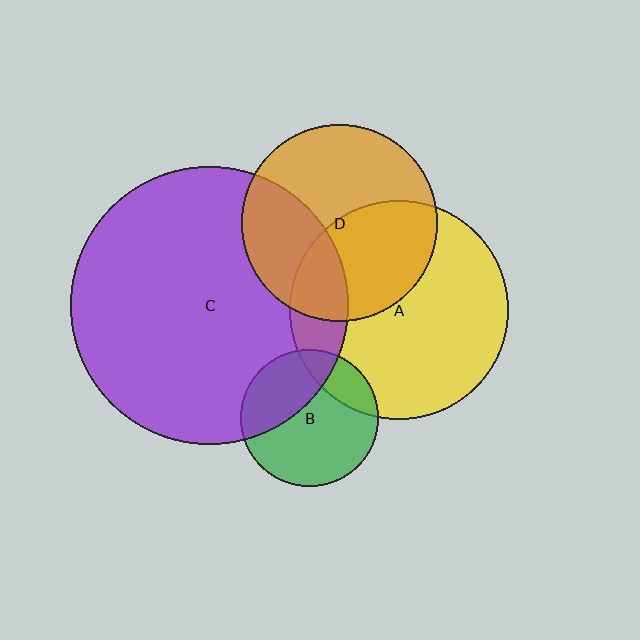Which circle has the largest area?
Circle C (purple).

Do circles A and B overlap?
Yes.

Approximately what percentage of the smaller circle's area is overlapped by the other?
Approximately 20%.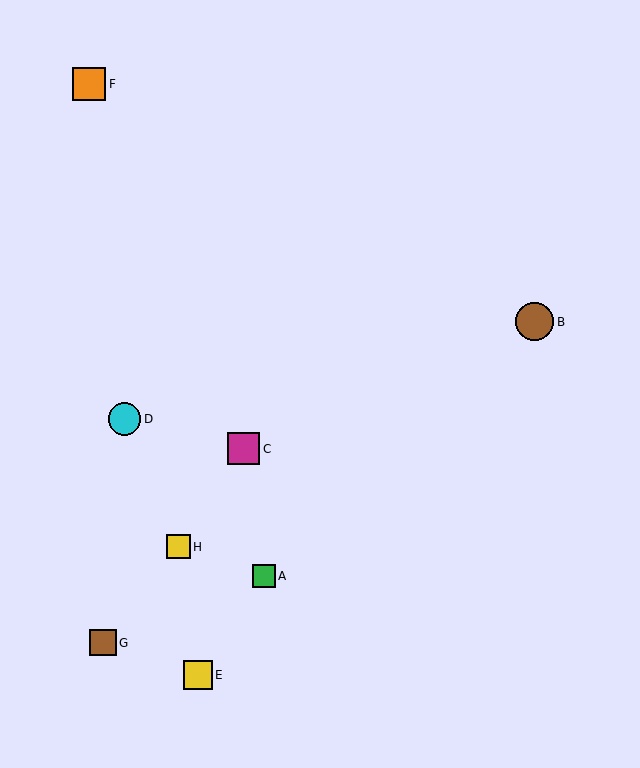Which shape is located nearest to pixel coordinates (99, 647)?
The brown square (labeled G) at (103, 643) is nearest to that location.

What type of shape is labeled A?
Shape A is a green square.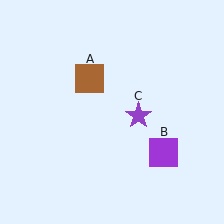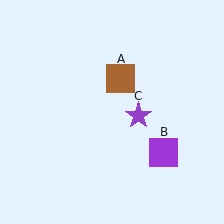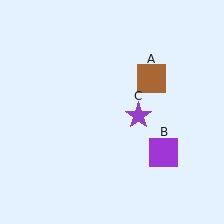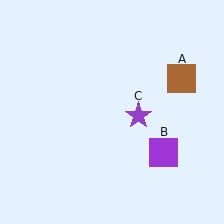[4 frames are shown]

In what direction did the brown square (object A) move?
The brown square (object A) moved right.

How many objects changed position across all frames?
1 object changed position: brown square (object A).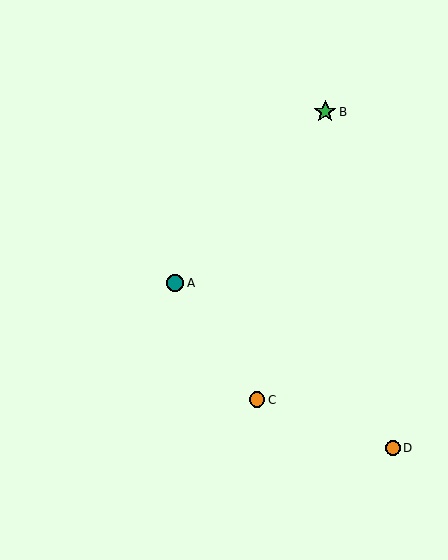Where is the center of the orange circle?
The center of the orange circle is at (257, 400).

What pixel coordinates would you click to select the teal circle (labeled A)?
Click at (175, 283) to select the teal circle A.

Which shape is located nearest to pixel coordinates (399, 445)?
The orange circle (labeled D) at (393, 448) is nearest to that location.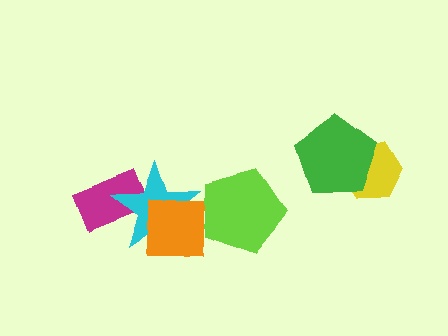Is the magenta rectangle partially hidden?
Yes, it is partially covered by another shape.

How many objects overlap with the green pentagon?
1 object overlaps with the green pentagon.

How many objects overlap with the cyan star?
2 objects overlap with the cyan star.